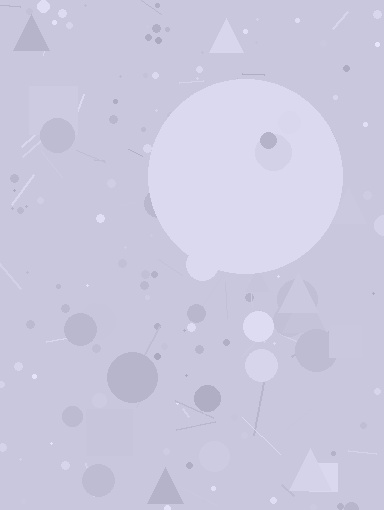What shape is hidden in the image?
A circle is hidden in the image.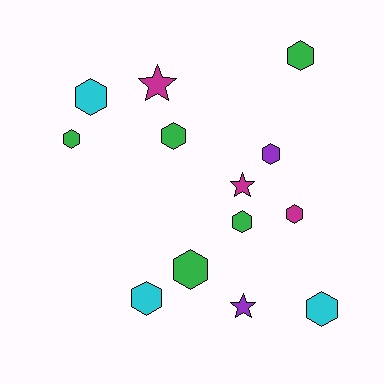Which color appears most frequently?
Green, with 5 objects.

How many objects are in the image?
There are 13 objects.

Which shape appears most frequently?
Hexagon, with 10 objects.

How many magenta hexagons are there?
There is 1 magenta hexagon.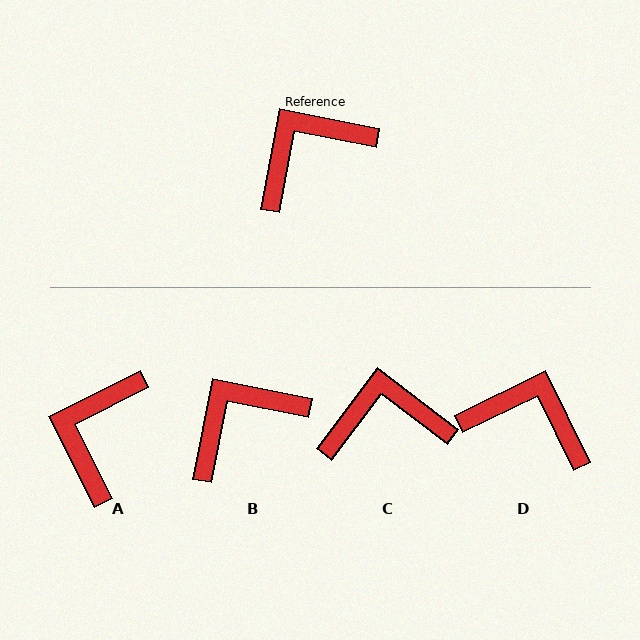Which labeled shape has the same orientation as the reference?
B.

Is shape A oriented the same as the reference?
No, it is off by about 38 degrees.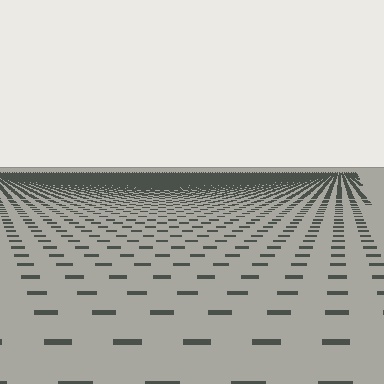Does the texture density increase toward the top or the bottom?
Density increases toward the top.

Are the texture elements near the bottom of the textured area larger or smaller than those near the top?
Larger. Near the bottom, elements are closer to the viewer and appear at a bigger on-screen size.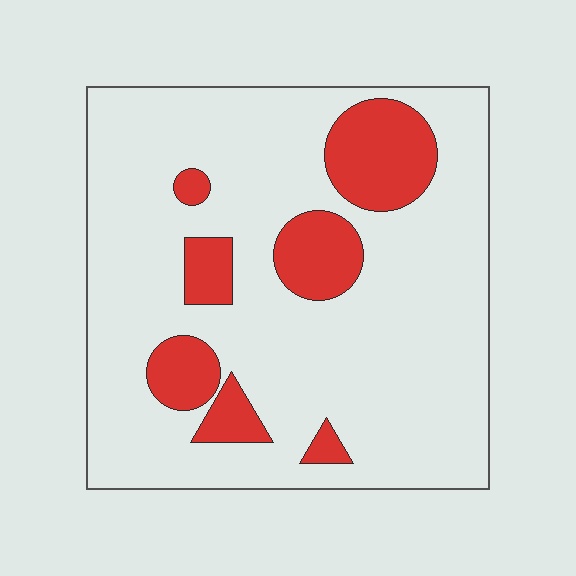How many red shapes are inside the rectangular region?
7.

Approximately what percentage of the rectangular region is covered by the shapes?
Approximately 20%.